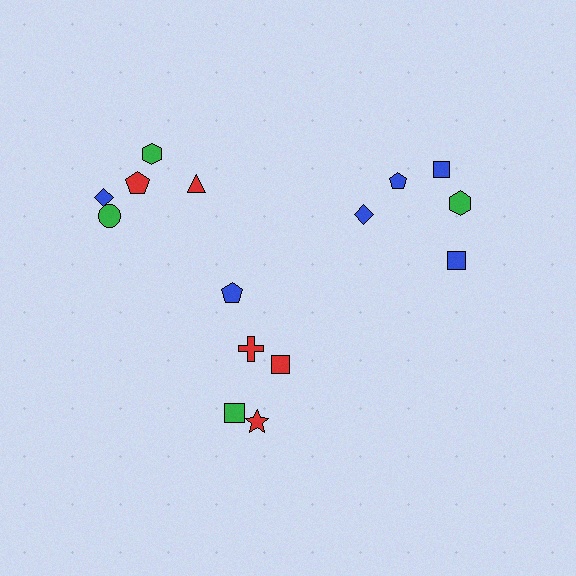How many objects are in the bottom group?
There are 4 objects.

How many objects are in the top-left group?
There are 7 objects.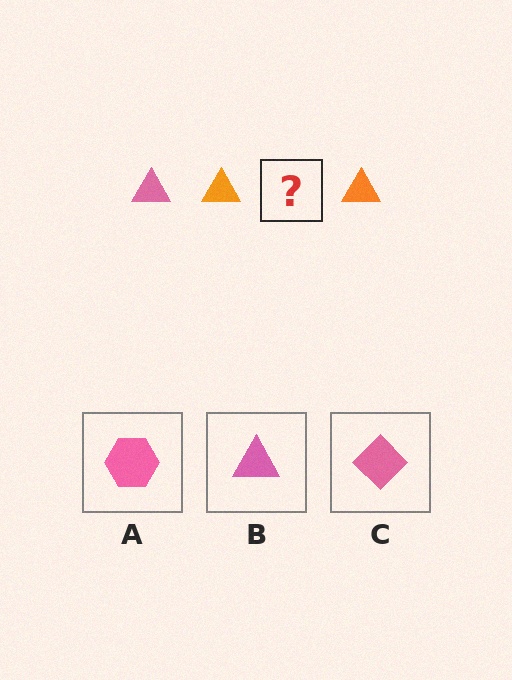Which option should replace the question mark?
Option B.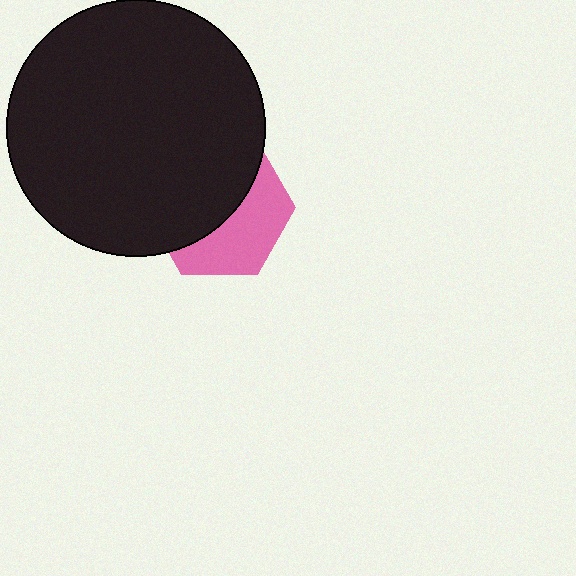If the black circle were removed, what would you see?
You would see the complete pink hexagon.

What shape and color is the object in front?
The object in front is a black circle.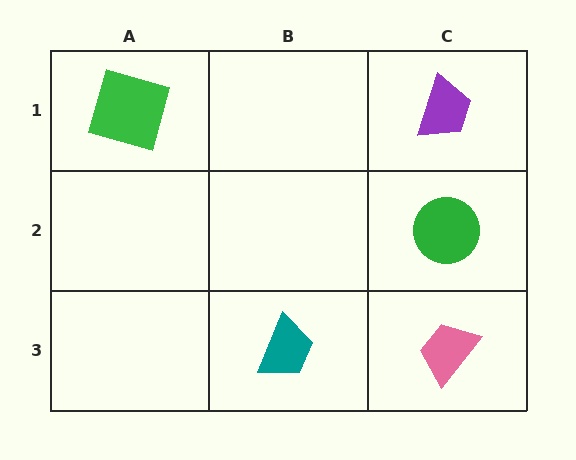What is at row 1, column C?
A purple trapezoid.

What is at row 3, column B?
A teal trapezoid.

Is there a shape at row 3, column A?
No, that cell is empty.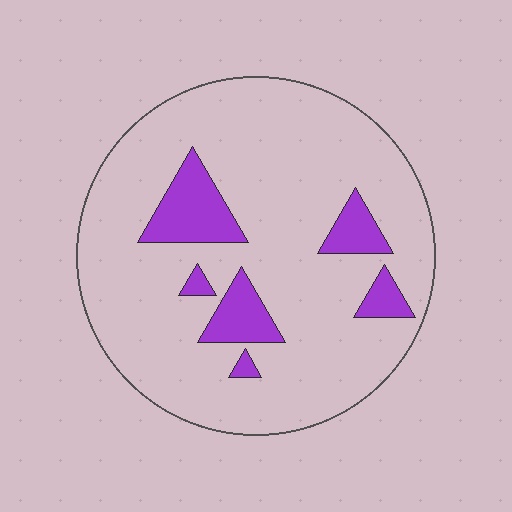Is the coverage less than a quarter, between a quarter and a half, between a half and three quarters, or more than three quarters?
Less than a quarter.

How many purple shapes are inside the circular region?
6.